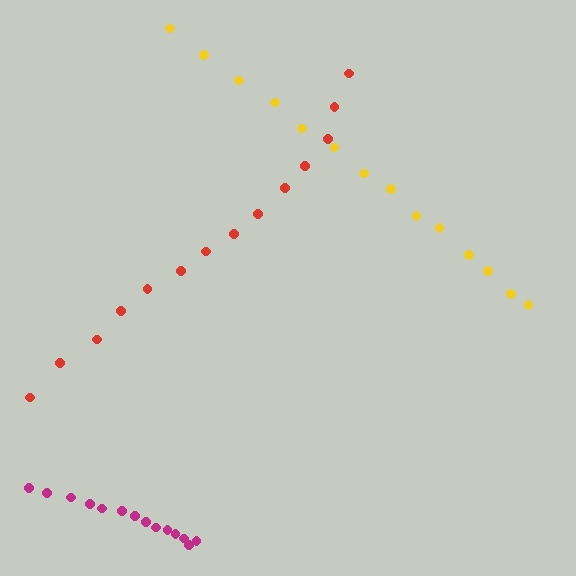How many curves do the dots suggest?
There are 3 distinct paths.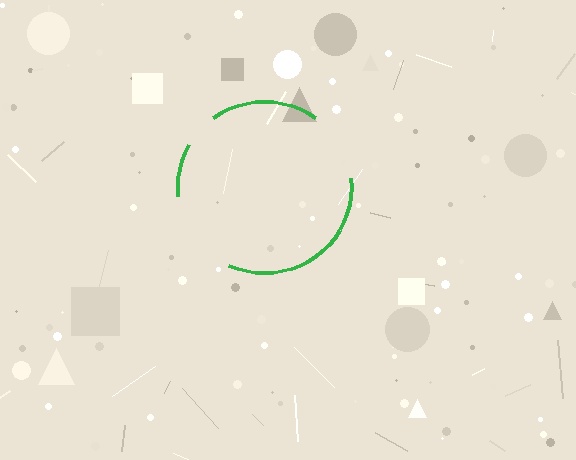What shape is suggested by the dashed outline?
The dashed outline suggests a circle.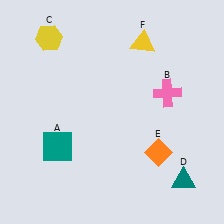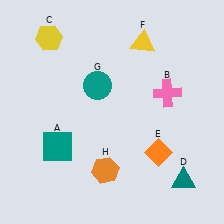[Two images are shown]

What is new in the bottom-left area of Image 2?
An orange hexagon (H) was added in the bottom-left area of Image 2.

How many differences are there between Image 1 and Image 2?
There are 2 differences between the two images.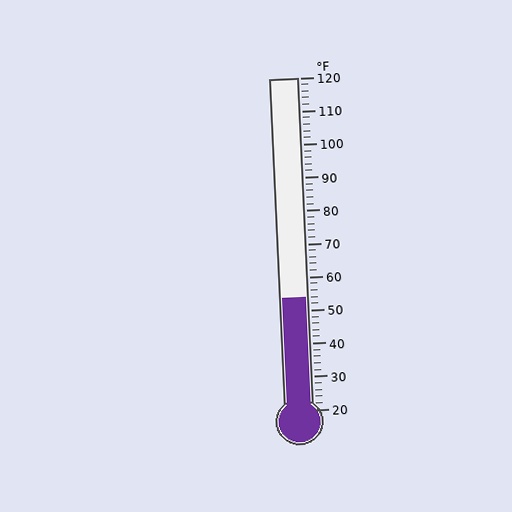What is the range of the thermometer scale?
The thermometer scale ranges from 20°F to 120°F.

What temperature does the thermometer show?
The thermometer shows approximately 54°F.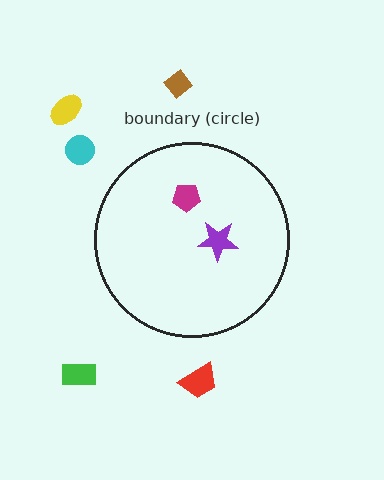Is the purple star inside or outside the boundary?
Inside.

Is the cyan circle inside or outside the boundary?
Outside.